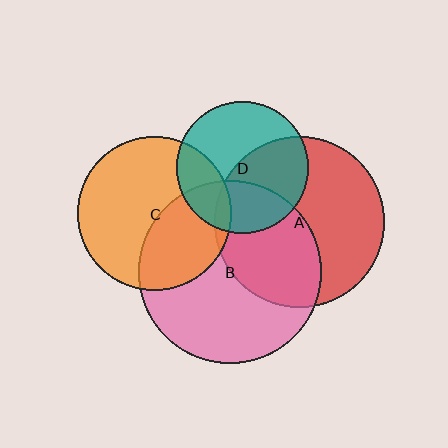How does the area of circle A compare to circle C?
Approximately 1.2 times.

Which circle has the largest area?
Circle B (pink).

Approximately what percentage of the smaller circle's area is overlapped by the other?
Approximately 30%.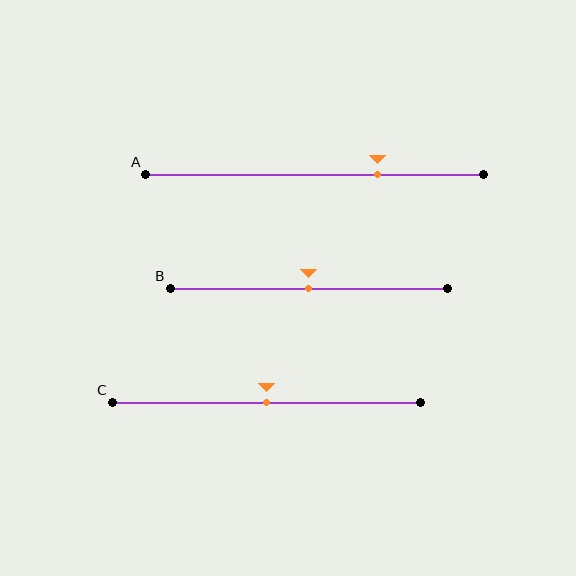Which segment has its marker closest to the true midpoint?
Segment B has its marker closest to the true midpoint.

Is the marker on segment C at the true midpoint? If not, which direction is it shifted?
Yes, the marker on segment C is at the true midpoint.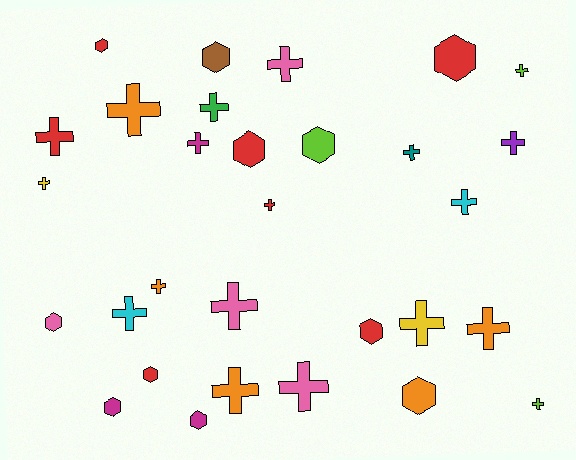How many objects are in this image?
There are 30 objects.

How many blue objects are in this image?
There are no blue objects.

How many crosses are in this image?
There are 19 crosses.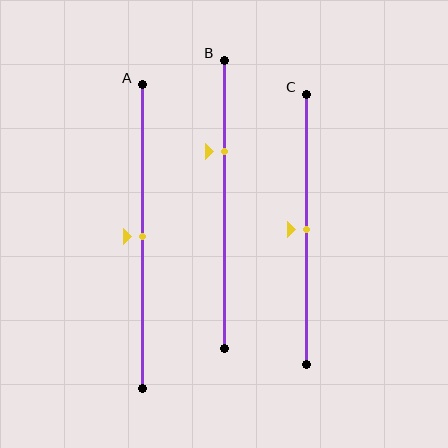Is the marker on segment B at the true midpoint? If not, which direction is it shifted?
No, the marker on segment B is shifted upward by about 18% of the segment length.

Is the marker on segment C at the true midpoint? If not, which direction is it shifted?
Yes, the marker on segment C is at the true midpoint.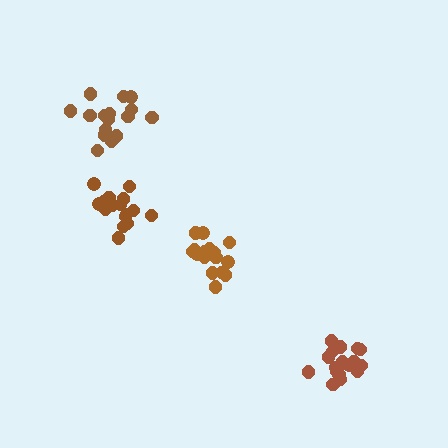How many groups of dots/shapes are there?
There are 4 groups.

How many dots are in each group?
Group 1: 16 dots, Group 2: 16 dots, Group 3: 17 dots, Group 4: 17 dots (66 total).